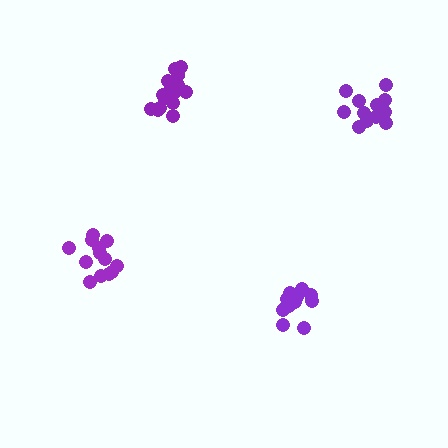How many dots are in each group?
Group 1: 13 dots, Group 2: 13 dots, Group 3: 13 dots, Group 4: 16 dots (55 total).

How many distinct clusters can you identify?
There are 4 distinct clusters.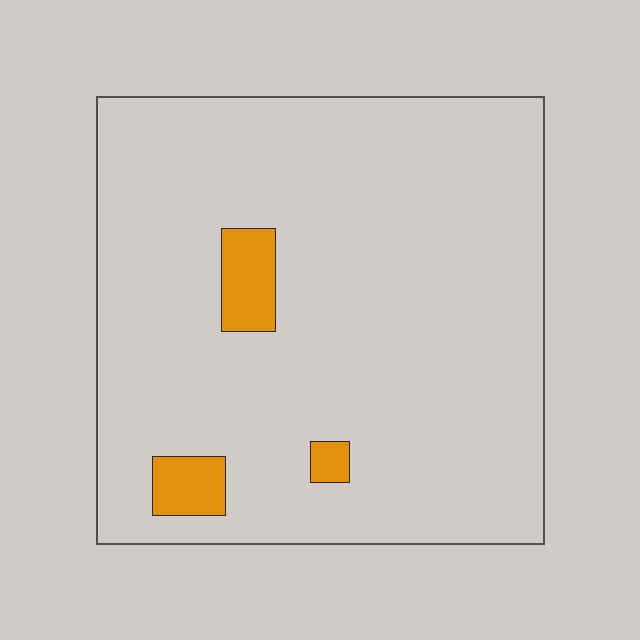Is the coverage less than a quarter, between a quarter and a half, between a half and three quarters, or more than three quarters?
Less than a quarter.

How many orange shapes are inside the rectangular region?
3.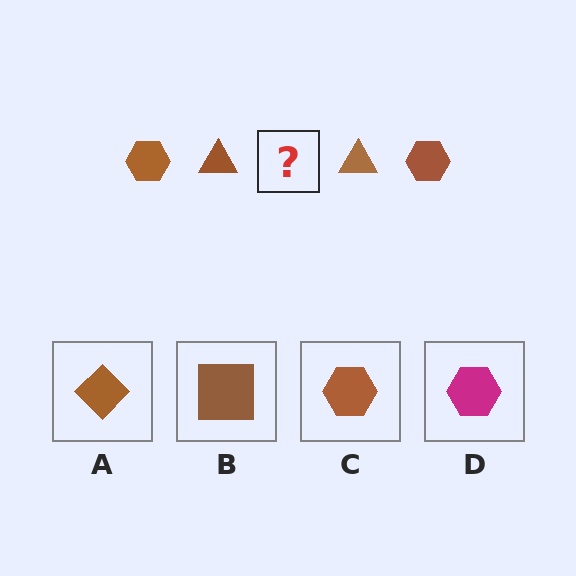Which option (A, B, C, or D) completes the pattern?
C.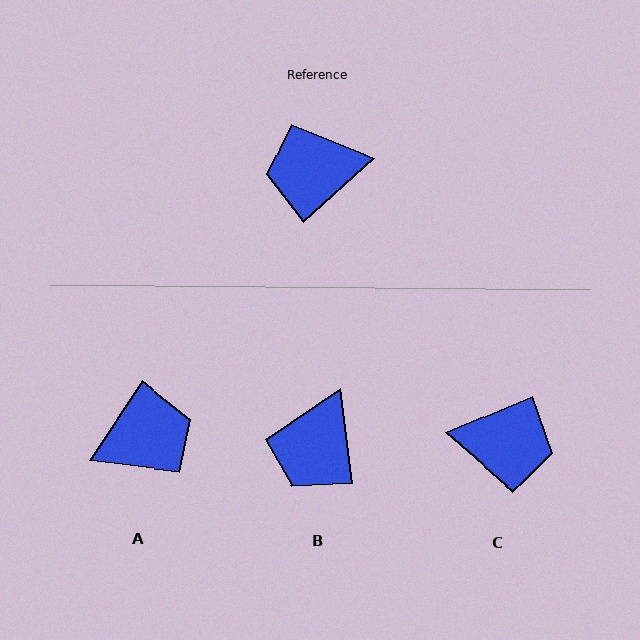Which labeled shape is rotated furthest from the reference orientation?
A, about 165 degrees away.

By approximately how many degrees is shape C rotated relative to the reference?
Approximately 161 degrees counter-clockwise.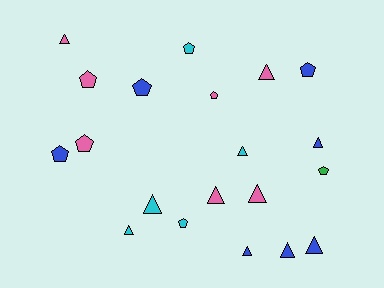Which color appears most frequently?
Pink, with 7 objects.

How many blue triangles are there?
There are 4 blue triangles.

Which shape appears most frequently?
Triangle, with 11 objects.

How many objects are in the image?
There are 20 objects.